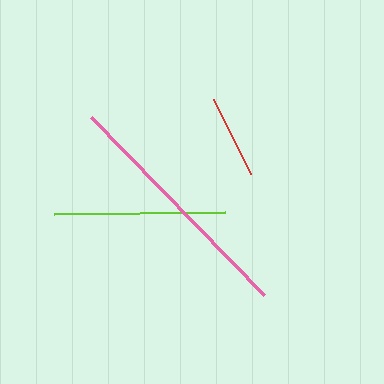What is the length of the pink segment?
The pink segment is approximately 249 pixels long.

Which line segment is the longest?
The pink line is the longest at approximately 249 pixels.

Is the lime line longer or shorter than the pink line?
The pink line is longer than the lime line.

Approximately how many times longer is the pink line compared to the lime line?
The pink line is approximately 1.5 times the length of the lime line.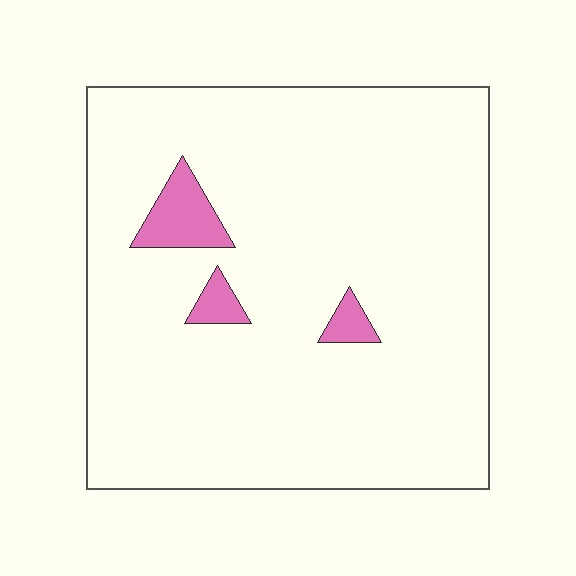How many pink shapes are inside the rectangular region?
3.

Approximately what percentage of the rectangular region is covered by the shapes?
Approximately 5%.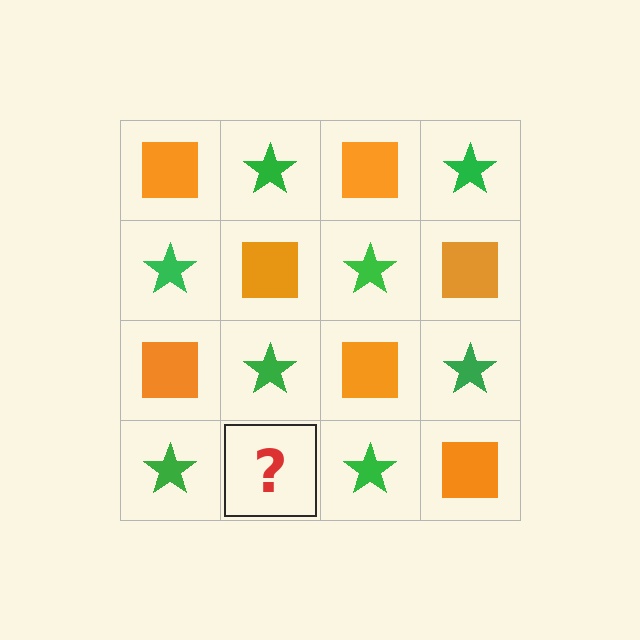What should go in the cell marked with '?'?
The missing cell should contain an orange square.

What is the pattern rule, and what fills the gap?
The rule is that it alternates orange square and green star in a checkerboard pattern. The gap should be filled with an orange square.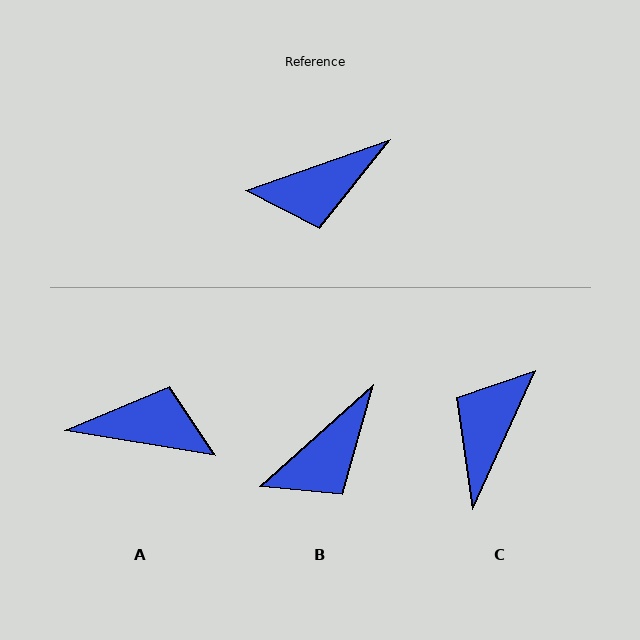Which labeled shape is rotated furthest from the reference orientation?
A, about 151 degrees away.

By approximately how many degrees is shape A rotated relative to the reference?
Approximately 151 degrees counter-clockwise.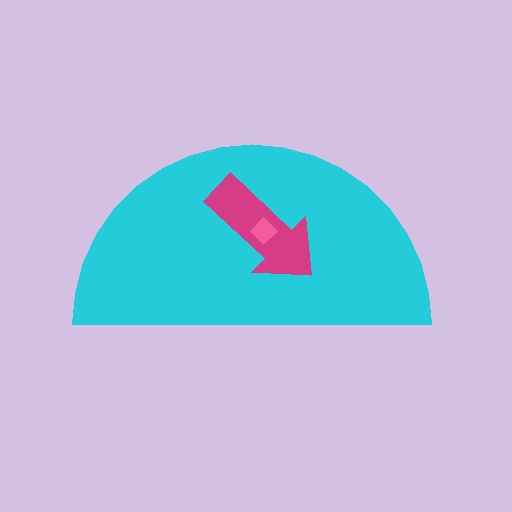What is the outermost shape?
The cyan semicircle.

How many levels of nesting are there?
3.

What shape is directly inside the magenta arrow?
The pink diamond.